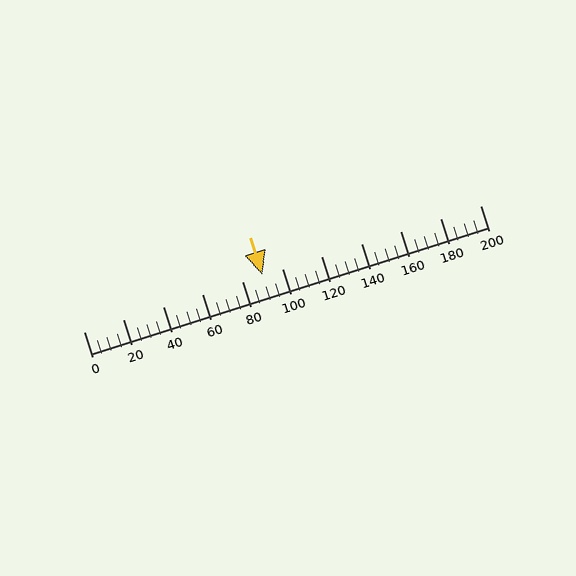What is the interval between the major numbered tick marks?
The major tick marks are spaced 20 units apart.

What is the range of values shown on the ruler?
The ruler shows values from 0 to 200.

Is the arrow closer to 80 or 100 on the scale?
The arrow is closer to 100.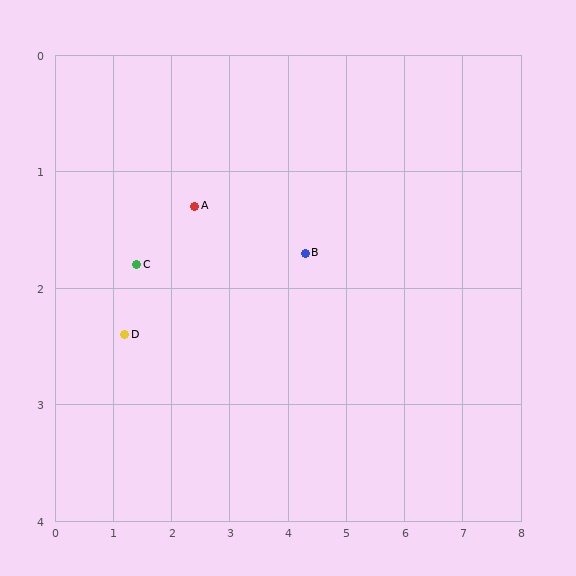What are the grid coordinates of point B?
Point B is at approximately (4.3, 1.7).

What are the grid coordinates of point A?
Point A is at approximately (2.4, 1.3).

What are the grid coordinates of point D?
Point D is at approximately (1.2, 2.4).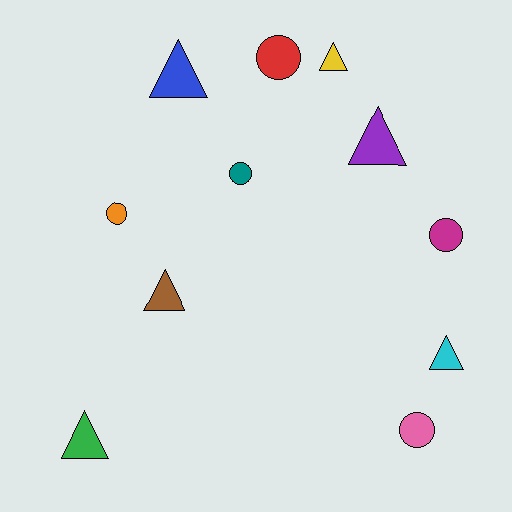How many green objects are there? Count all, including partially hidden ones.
There is 1 green object.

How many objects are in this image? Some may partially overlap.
There are 11 objects.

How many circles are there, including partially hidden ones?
There are 5 circles.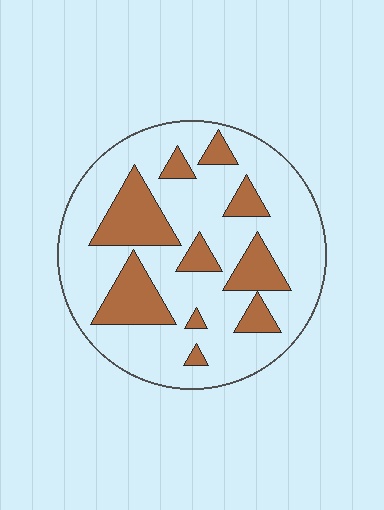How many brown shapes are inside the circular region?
10.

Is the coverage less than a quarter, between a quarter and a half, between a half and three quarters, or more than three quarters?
Between a quarter and a half.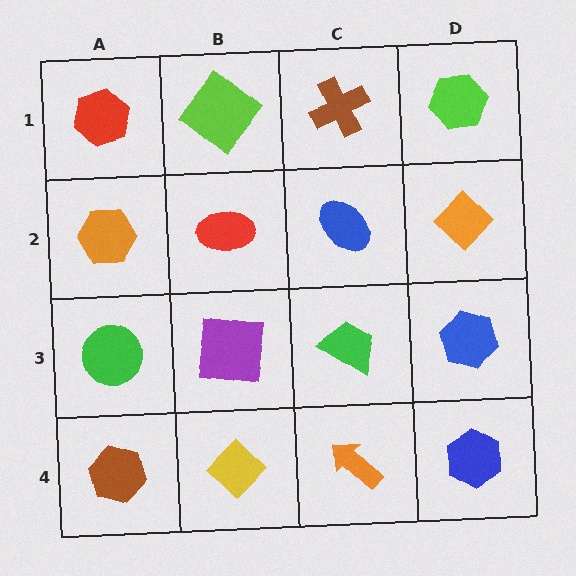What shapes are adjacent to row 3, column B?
A red ellipse (row 2, column B), a yellow diamond (row 4, column B), a green circle (row 3, column A), a green trapezoid (row 3, column C).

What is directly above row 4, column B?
A purple square.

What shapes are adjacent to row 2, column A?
A red hexagon (row 1, column A), a green circle (row 3, column A), a red ellipse (row 2, column B).